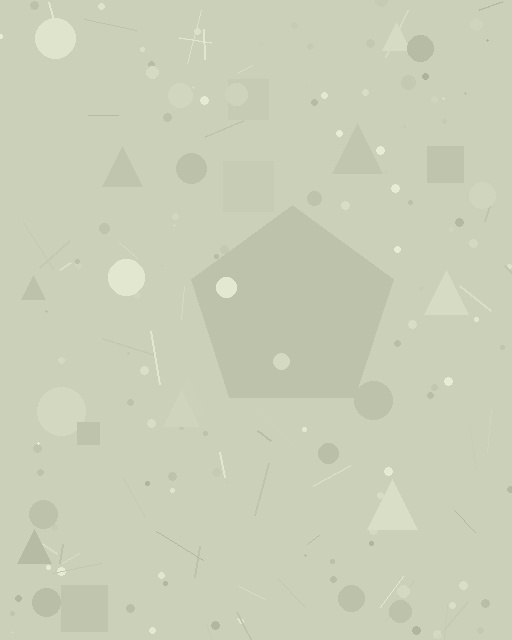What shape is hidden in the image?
A pentagon is hidden in the image.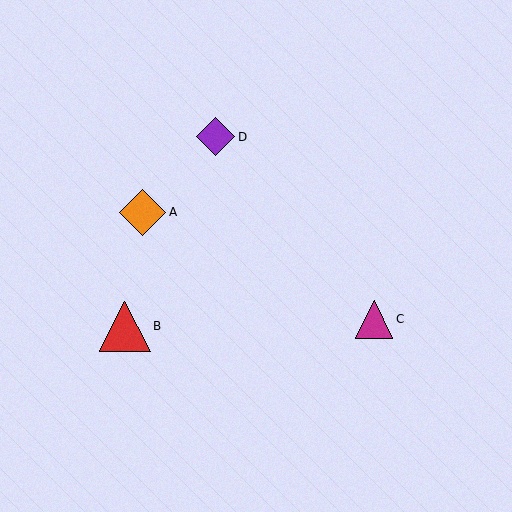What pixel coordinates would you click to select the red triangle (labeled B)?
Click at (125, 326) to select the red triangle B.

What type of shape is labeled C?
Shape C is a magenta triangle.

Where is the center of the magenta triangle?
The center of the magenta triangle is at (374, 319).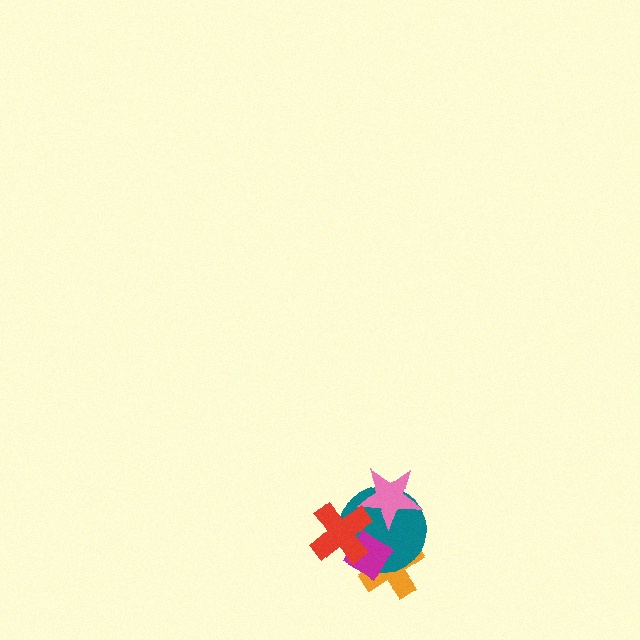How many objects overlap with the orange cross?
2 objects overlap with the orange cross.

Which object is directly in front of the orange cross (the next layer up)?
The teal circle is directly in front of the orange cross.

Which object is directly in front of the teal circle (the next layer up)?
The pink star is directly in front of the teal circle.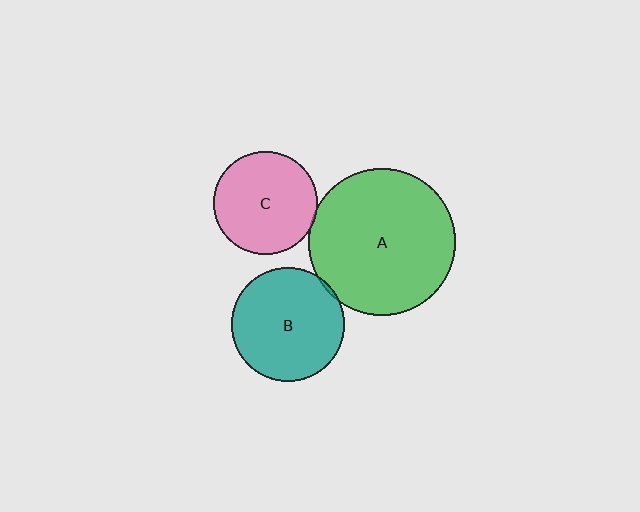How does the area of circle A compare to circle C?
Approximately 2.0 times.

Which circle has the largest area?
Circle A (green).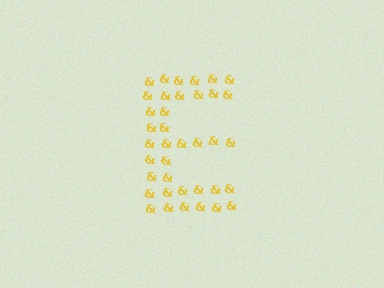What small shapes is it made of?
It is made of small ampersands.